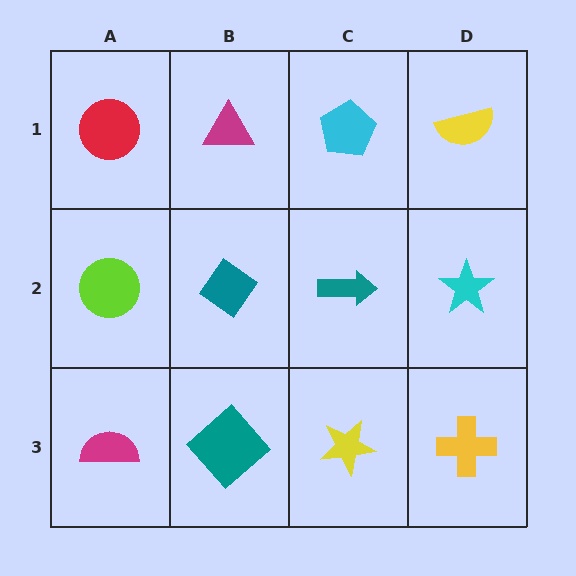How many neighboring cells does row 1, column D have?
2.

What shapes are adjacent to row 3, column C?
A teal arrow (row 2, column C), a teal diamond (row 3, column B), a yellow cross (row 3, column D).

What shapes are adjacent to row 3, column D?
A cyan star (row 2, column D), a yellow star (row 3, column C).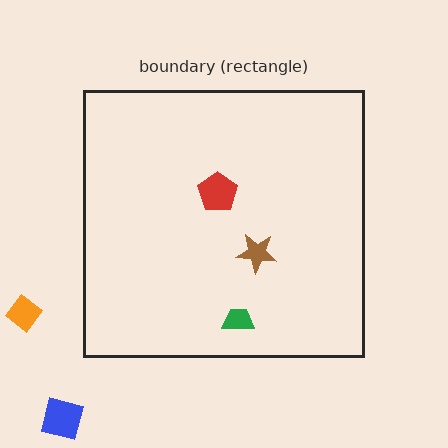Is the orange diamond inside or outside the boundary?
Outside.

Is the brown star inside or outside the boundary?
Inside.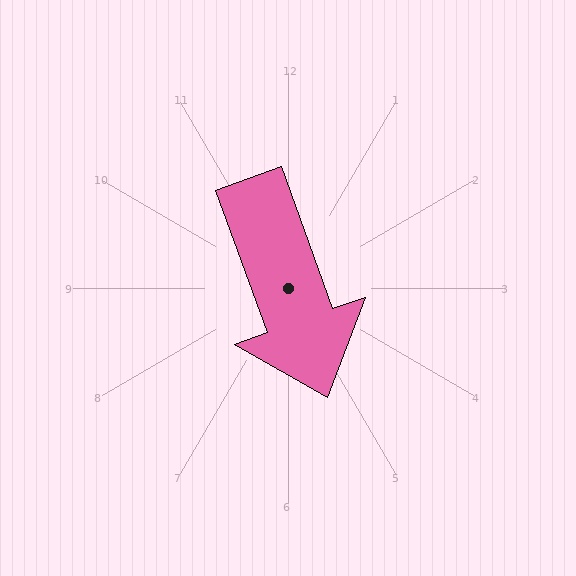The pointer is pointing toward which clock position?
Roughly 5 o'clock.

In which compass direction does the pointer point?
South.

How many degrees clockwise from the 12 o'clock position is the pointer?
Approximately 160 degrees.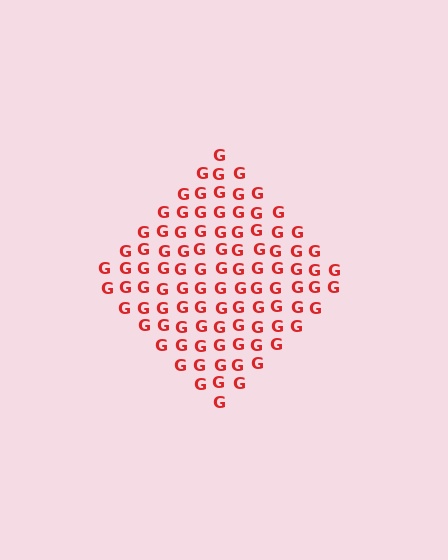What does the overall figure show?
The overall figure shows a diamond.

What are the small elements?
The small elements are letter G's.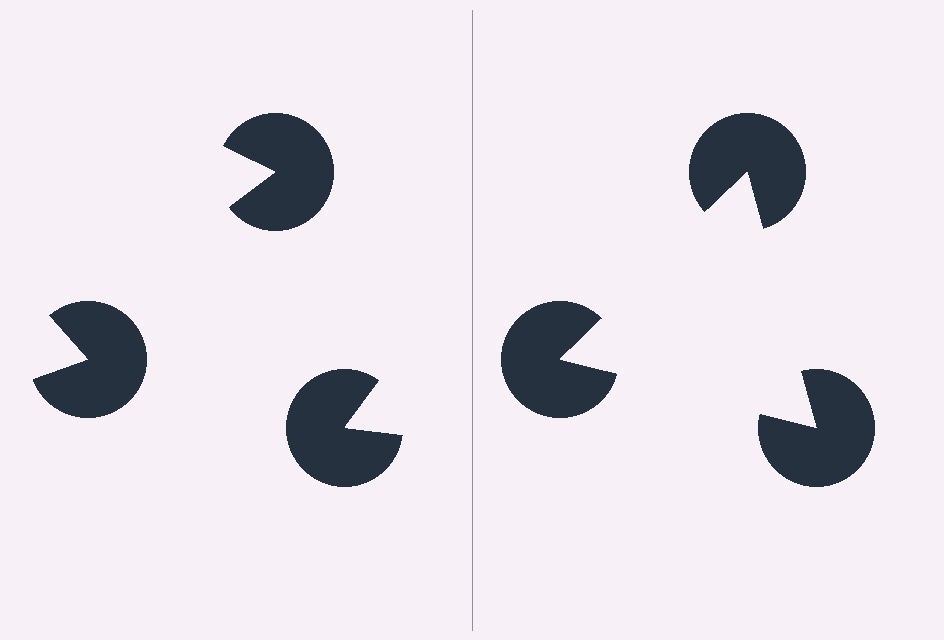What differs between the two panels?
The pac-man discs are positioned identically on both sides; only the wedge orientations differ. On the right they align to a triangle; on the left they are misaligned.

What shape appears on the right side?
An illusory triangle.